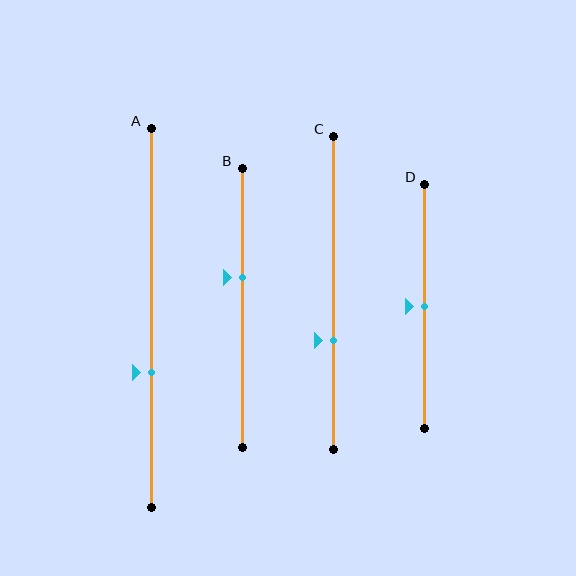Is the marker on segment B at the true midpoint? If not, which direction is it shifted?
No, the marker on segment B is shifted upward by about 11% of the segment length.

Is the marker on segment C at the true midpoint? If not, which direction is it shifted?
No, the marker on segment C is shifted downward by about 15% of the segment length.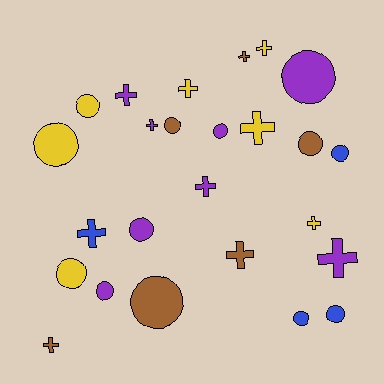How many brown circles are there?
There are 3 brown circles.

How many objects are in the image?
There are 25 objects.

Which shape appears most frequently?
Circle, with 13 objects.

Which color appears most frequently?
Purple, with 8 objects.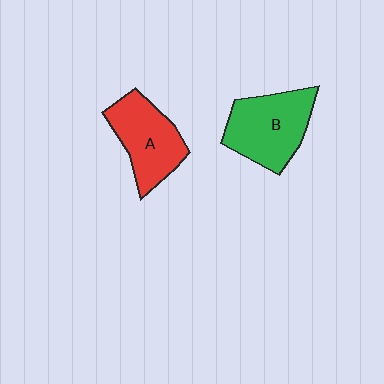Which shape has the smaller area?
Shape A (red).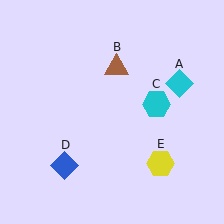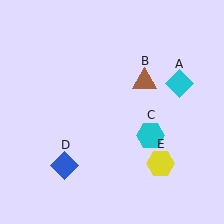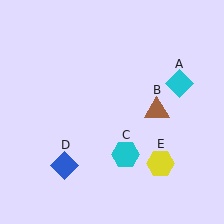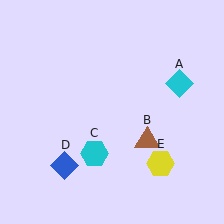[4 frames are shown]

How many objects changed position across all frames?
2 objects changed position: brown triangle (object B), cyan hexagon (object C).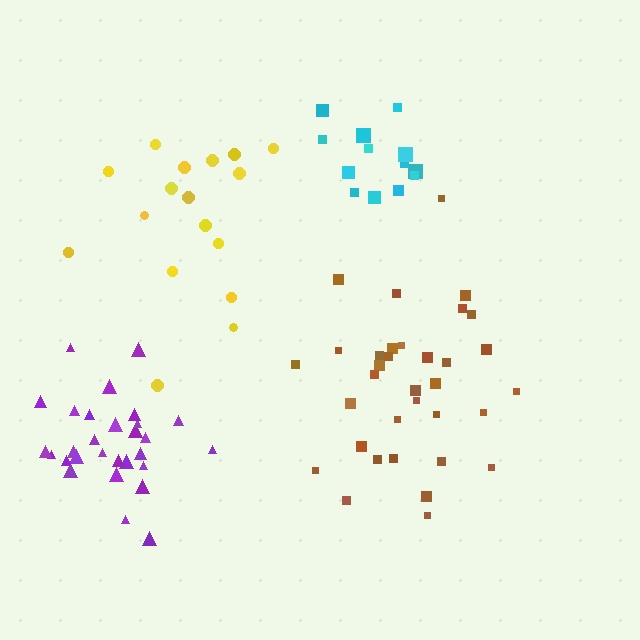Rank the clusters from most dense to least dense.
purple, cyan, brown, yellow.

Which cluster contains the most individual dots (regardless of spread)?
Brown (34).